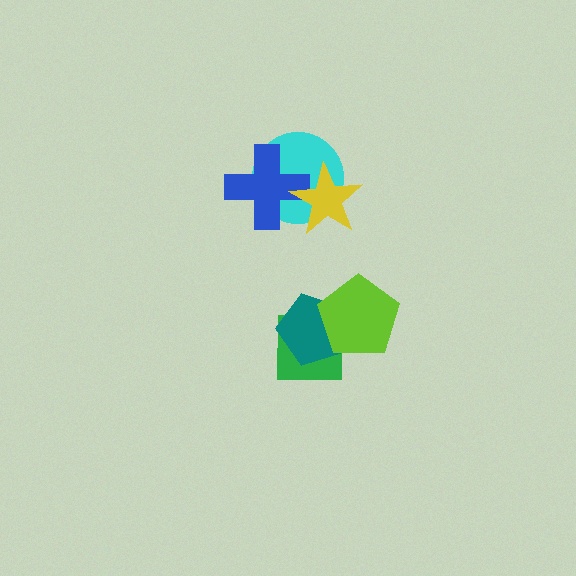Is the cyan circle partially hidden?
Yes, it is partially covered by another shape.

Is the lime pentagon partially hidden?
No, no other shape covers it.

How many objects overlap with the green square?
2 objects overlap with the green square.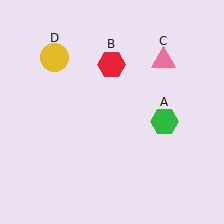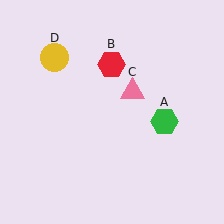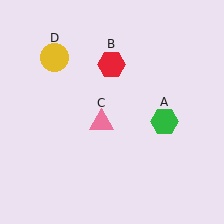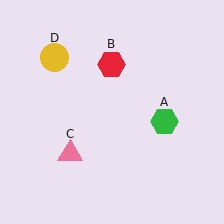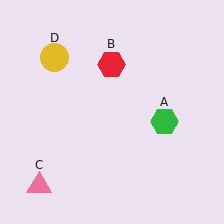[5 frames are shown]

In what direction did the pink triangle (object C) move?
The pink triangle (object C) moved down and to the left.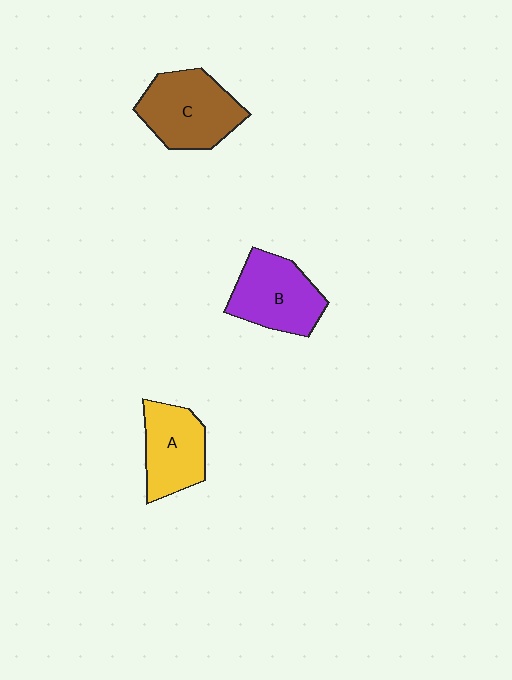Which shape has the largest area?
Shape C (brown).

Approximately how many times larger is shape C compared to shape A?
Approximately 1.2 times.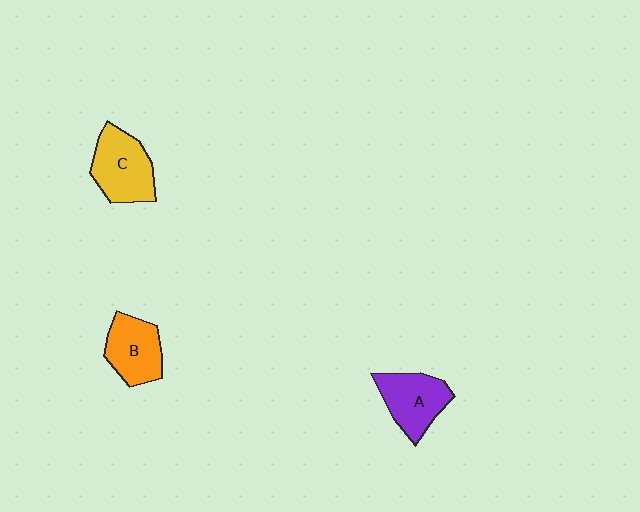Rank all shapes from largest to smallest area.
From largest to smallest: C (yellow), A (purple), B (orange).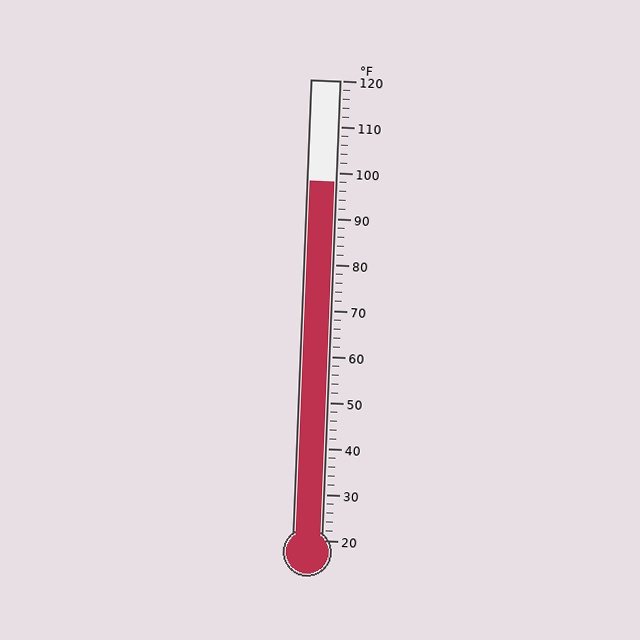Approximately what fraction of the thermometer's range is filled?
The thermometer is filled to approximately 80% of its range.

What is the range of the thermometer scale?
The thermometer scale ranges from 20°F to 120°F.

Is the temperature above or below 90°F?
The temperature is above 90°F.